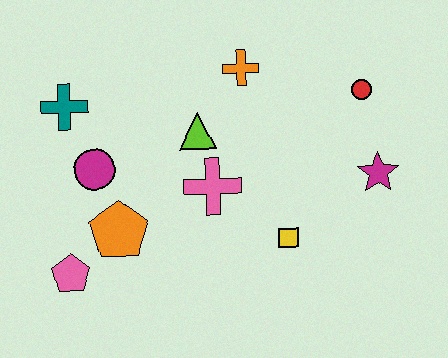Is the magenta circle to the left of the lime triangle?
Yes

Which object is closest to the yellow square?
The pink cross is closest to the yellow square.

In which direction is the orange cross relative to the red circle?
The orange cross is to the left of the red circle.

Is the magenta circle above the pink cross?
Yes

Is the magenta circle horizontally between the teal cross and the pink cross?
Yes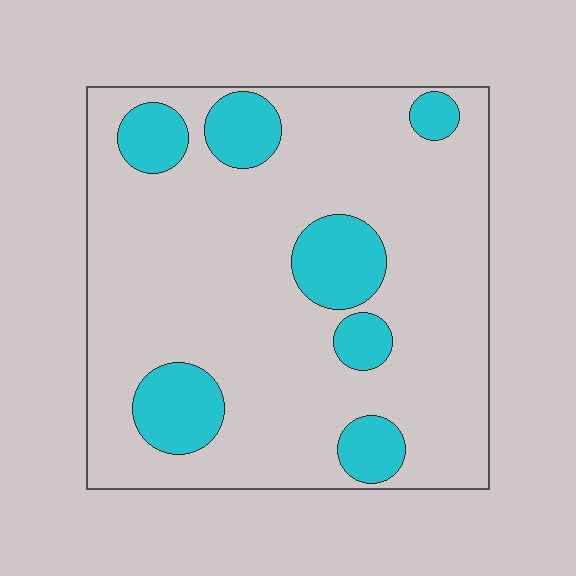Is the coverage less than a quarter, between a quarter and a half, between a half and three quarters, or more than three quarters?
Less than a quarter.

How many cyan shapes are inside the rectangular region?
7.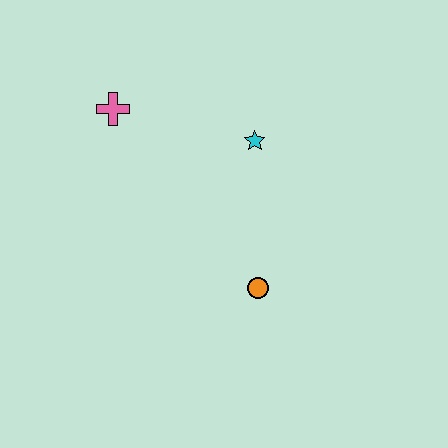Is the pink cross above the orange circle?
Yes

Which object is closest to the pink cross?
The cyan star is closest to the pink cross.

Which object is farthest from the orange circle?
The pink cross is farthest from the orange circle.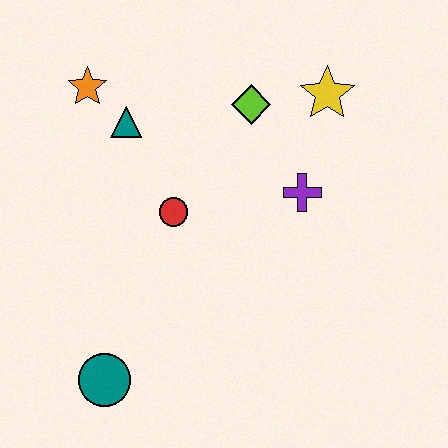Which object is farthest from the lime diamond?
The teal circle is farthest from the lime diamond.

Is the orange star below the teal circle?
No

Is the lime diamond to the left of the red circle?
No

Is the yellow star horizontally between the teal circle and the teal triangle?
No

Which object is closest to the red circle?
The teal triangle is closest to the red circle.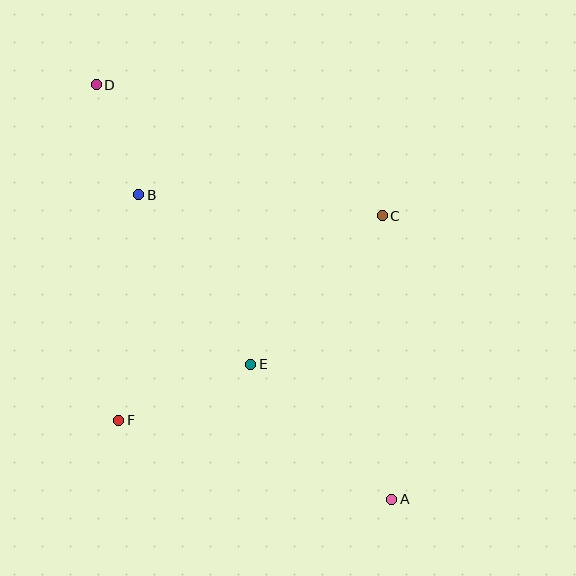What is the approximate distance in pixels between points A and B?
The distance between A and B is approximately 396 pixels.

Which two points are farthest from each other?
Points A and D are farthest from each other.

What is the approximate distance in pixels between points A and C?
The distance between A and C is approximately 284 pixels.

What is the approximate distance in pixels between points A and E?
The distance between A and E is approximately 195 pixels.